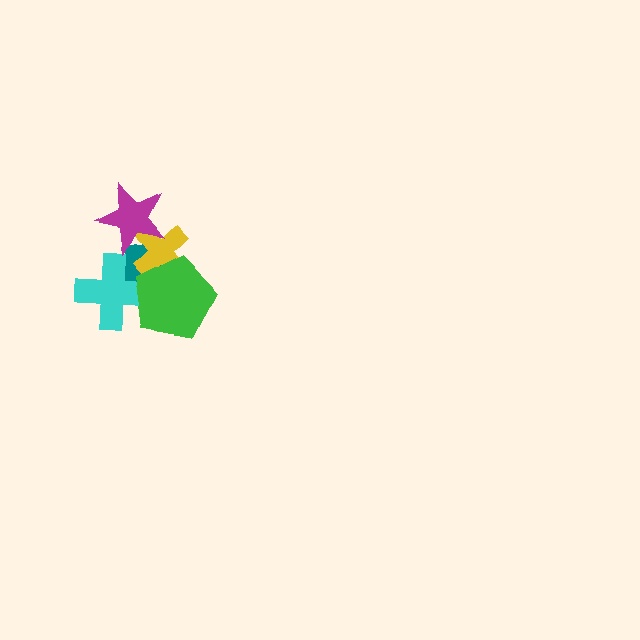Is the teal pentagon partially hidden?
Yes, it is partially covered by another shape.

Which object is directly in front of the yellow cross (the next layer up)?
The green pentagon is directly in front of the yellow cross.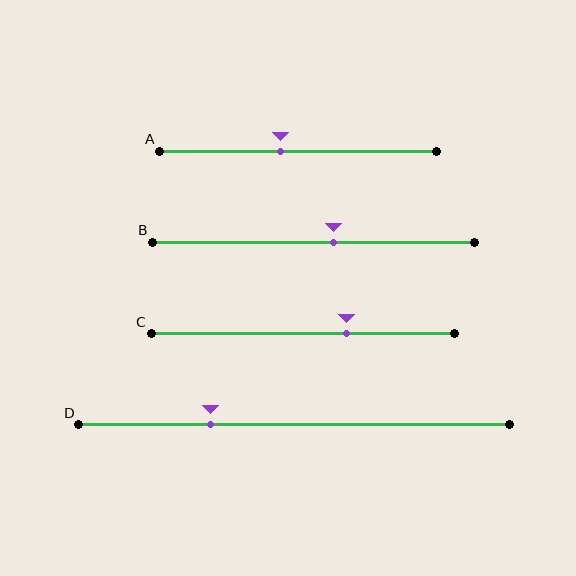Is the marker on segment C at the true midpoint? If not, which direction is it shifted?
No, the marker on segment C is shifted to the right by about 14% of the segment length.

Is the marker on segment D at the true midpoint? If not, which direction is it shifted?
No, the marker on segment D is shifted to the left by about 19% of the segment length.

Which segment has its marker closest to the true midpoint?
Segment B has its marker closest to the true midpoint.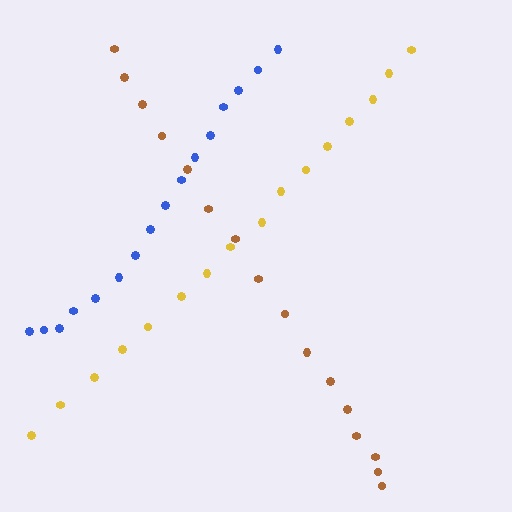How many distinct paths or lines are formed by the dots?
There are 3 distinct paths.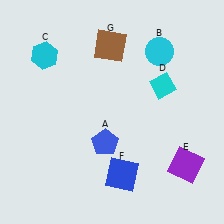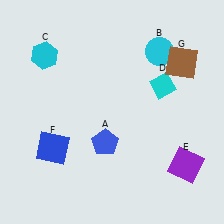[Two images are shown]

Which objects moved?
The objects that moved are: the blue square (F), the brown square (G).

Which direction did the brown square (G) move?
The brown square (G) moved right.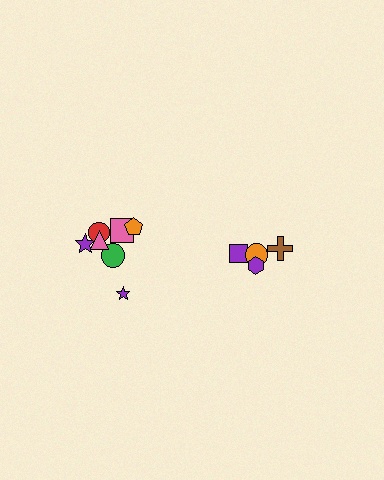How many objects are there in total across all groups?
There are 12 objects.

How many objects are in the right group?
There are 4 objects.